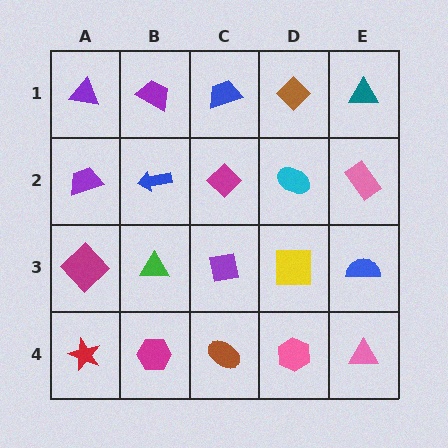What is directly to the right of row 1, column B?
A blue trapezoid.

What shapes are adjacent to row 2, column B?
A purple trapezoid (row 1, column B), a green triangle (row 3, column B), a purple trapezoid (row 2, column A), a magenta diamond (row 2, column C).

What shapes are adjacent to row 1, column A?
A purple trapezoid (row 2, column A), a purple trapezoid (row 1, column B).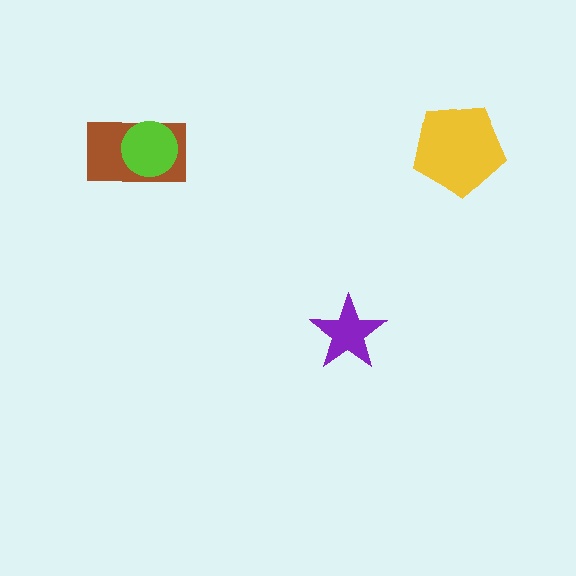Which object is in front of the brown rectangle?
The lime circle is in front of the brown rectangle.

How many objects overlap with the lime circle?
1 object overlaps with the lime circle.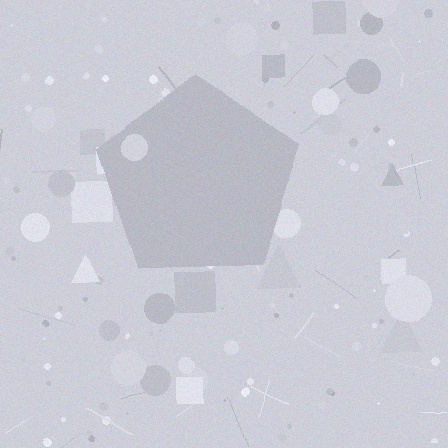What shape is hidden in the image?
A pentagon is hidden in the image.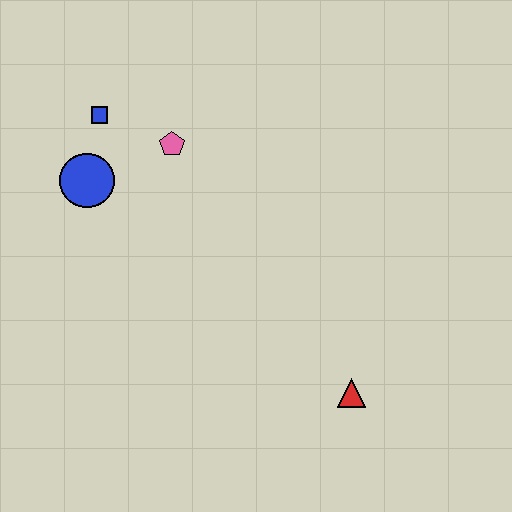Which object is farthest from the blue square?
The red triangle is farthest from the blue square.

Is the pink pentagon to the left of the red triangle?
Yes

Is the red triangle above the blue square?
No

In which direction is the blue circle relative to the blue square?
The blue circle is below the blue square.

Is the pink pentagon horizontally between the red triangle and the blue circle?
Yes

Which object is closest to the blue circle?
The blue square is closest to the blue circle.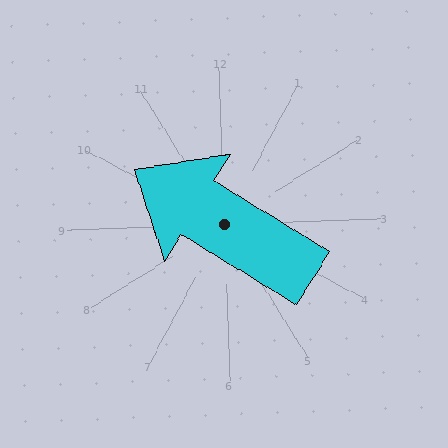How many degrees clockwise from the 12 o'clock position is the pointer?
Approximately 303 degrees.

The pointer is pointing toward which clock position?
Roughly 10 o'clock.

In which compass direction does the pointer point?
Northwest.